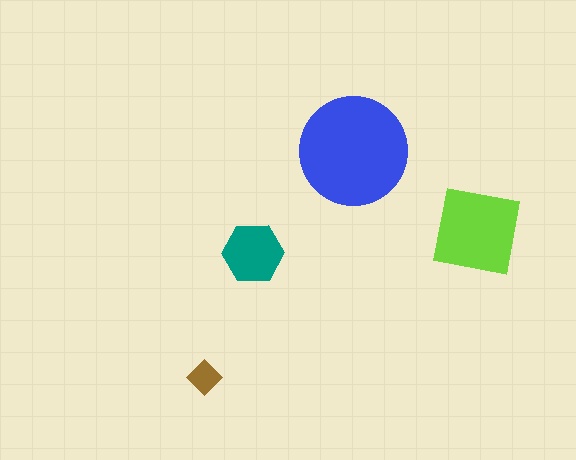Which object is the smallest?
The brown diamond.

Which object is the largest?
The blue circle.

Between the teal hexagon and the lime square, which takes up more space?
The lime square.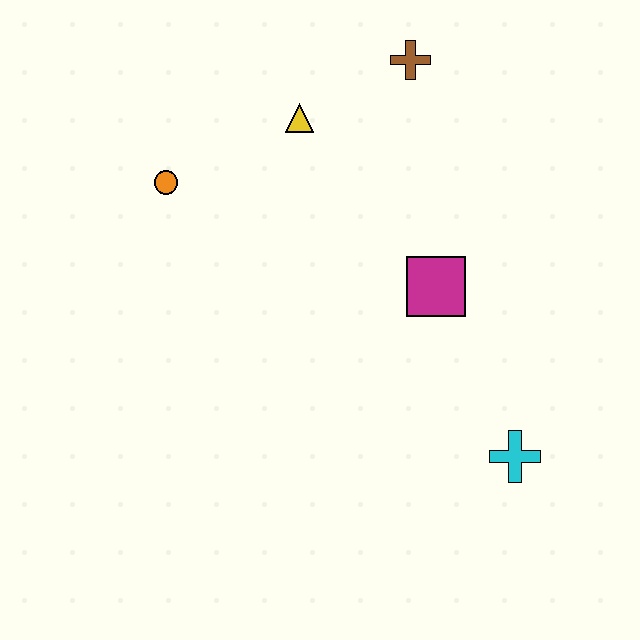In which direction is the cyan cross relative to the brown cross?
The cyan cross is below the brown cross.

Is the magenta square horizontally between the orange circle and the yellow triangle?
No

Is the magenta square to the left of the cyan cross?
Yes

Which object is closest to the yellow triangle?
The brown cross is closest to the yellow triangle.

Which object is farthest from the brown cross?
The cyan cross is farthest from the brown cross.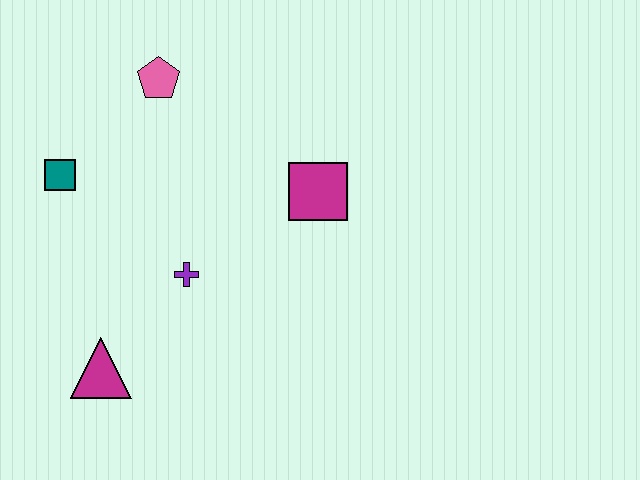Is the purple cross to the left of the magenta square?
Yes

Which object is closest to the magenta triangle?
The purple cross is closest to the magenta triangle.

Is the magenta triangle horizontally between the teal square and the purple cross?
Yes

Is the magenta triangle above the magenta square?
No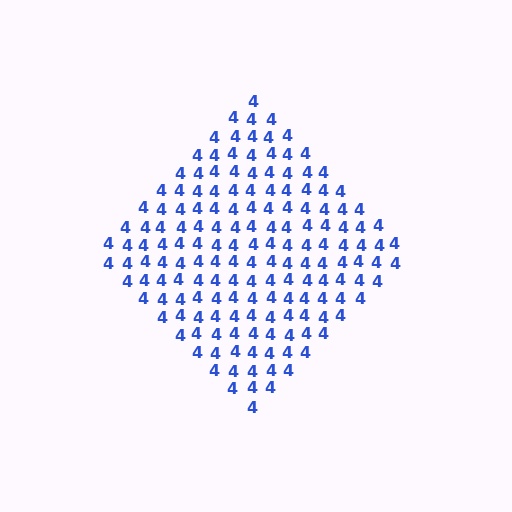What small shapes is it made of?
It is made of small digit 4's.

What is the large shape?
The large shape is a diamond.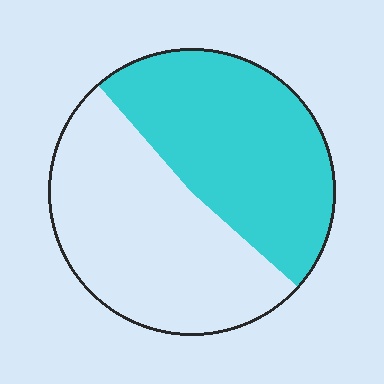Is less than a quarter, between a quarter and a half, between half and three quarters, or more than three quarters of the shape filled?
Between a quarter and a half.